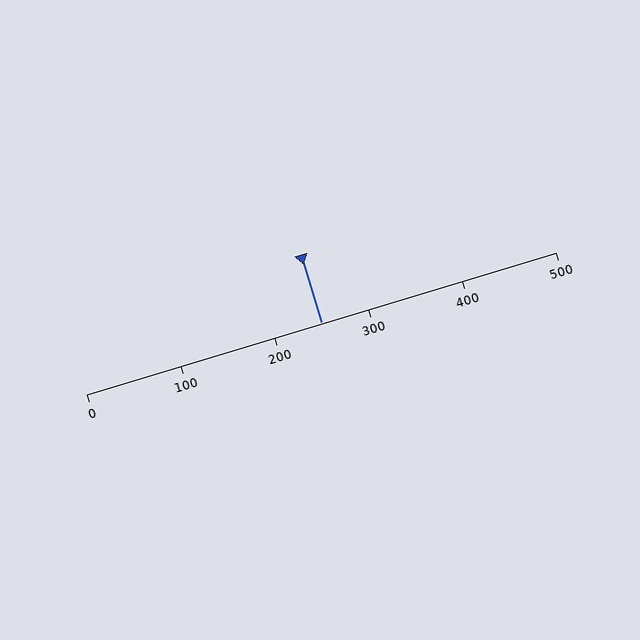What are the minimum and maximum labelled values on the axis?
The axis runs from 0 to 500.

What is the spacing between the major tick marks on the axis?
The major ticks are spaced 100 apart.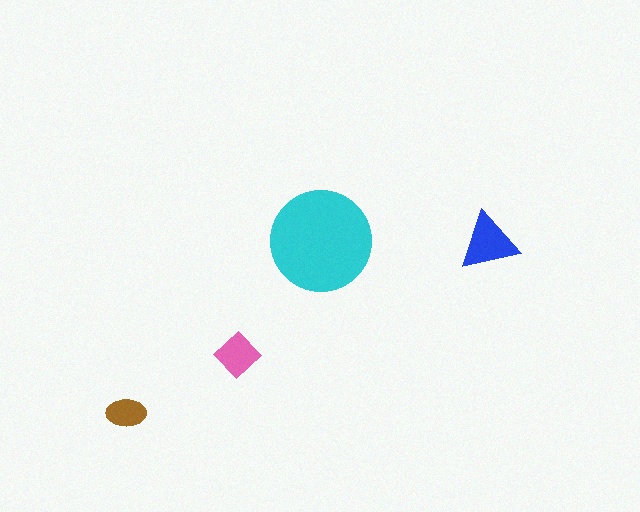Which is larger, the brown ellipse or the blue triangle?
The blue triangle.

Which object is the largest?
The cyan circle.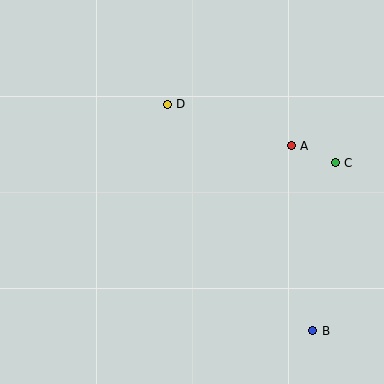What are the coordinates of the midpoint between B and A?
The midpoint between B and A is at (302, 238).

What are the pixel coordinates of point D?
Point D is at (167, 104).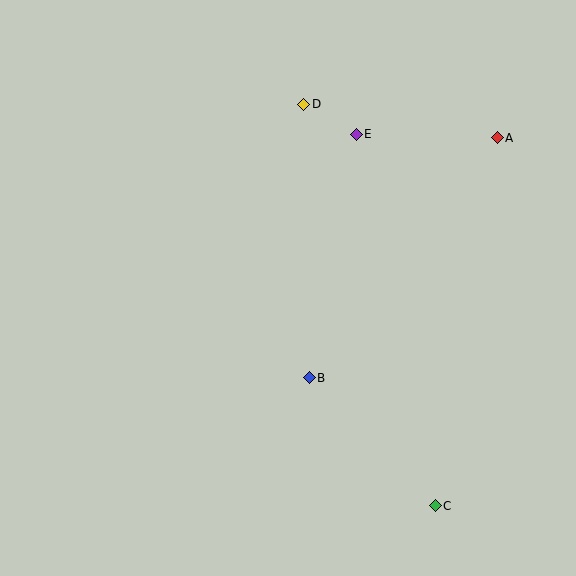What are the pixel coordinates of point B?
Point B is at (309, 378).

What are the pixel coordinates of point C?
Point C is at (435, 506).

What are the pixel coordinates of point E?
Point E is at (356, 134).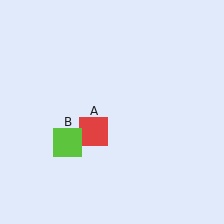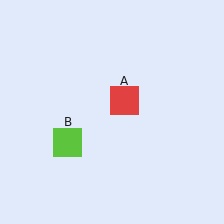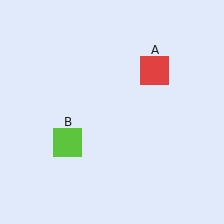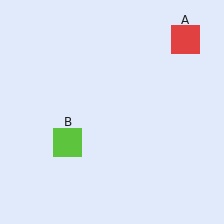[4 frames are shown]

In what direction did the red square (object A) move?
The red square (object A) moved up and to the right.